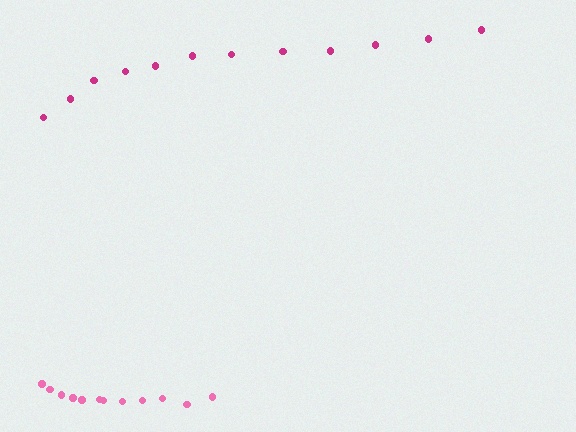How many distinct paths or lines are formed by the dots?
There are 2 distinct paths.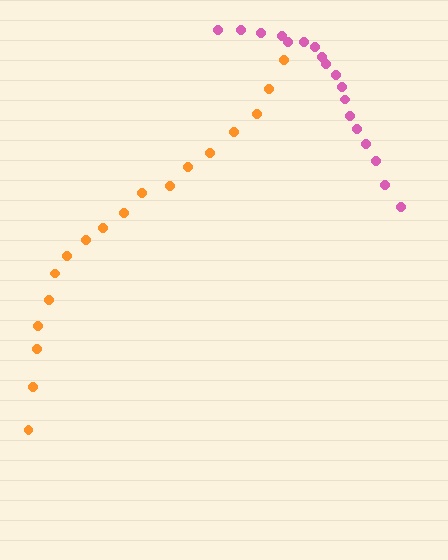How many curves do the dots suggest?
There are 2 distinct paths.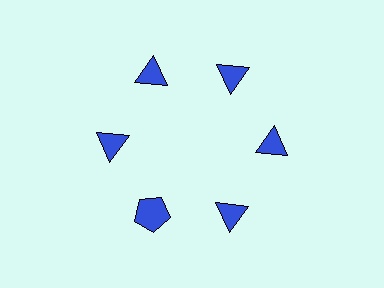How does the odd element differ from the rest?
It has a different shape: pentagon instead of triangle.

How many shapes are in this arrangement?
There are 6 shapes arranged in a ring pattern.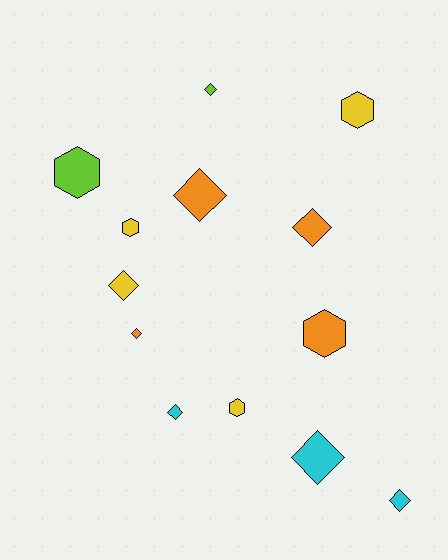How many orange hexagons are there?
There is 1 orange hexagon.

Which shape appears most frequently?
Diamond, with 8 objects.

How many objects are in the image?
There are 13 objects.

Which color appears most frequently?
Orange, with 4 objects.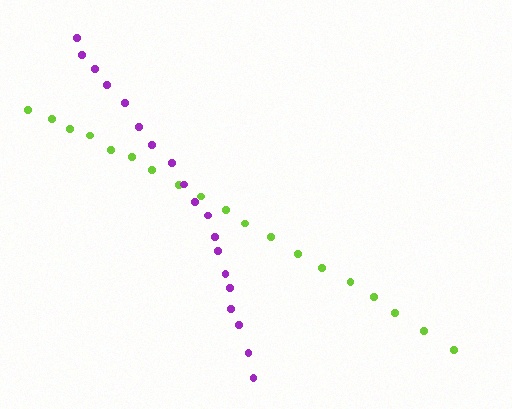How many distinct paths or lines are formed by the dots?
There are 2 distinct paths.